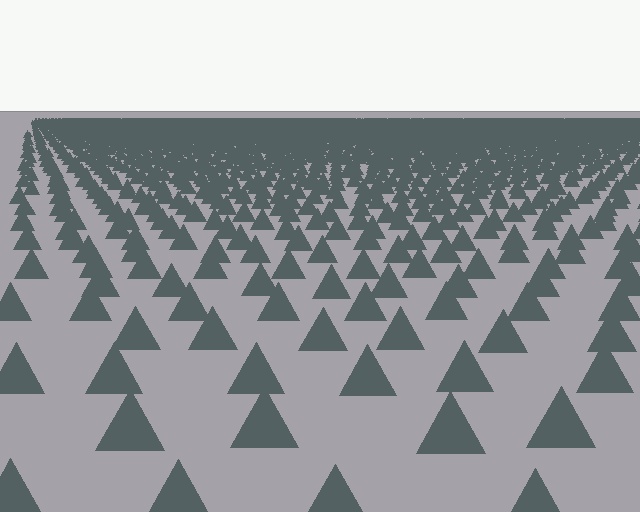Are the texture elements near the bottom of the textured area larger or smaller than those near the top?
Larger. Near the bottom, elements are closer to the viewer and appear at a bigger on-screen size.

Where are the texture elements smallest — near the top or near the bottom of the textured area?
Near the top.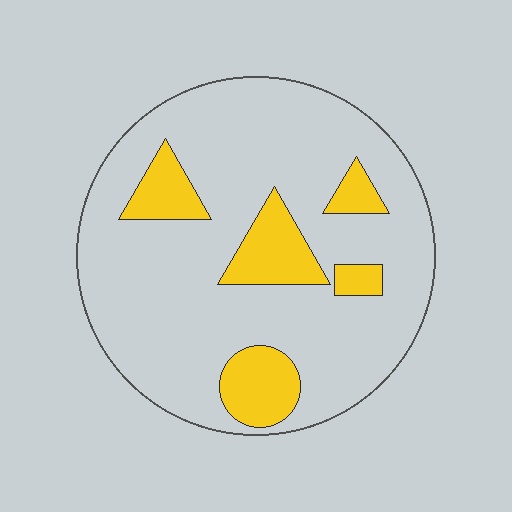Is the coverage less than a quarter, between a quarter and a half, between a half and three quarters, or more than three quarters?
Less than a quarter.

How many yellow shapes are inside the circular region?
5.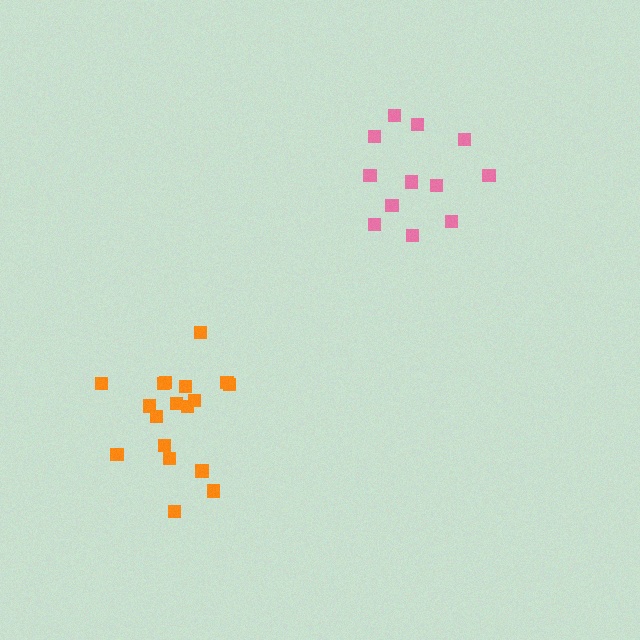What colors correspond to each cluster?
The clusters are colored: pink, orange.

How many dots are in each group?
Group 1: 13 dots, Group 2: 18 dots (31 total).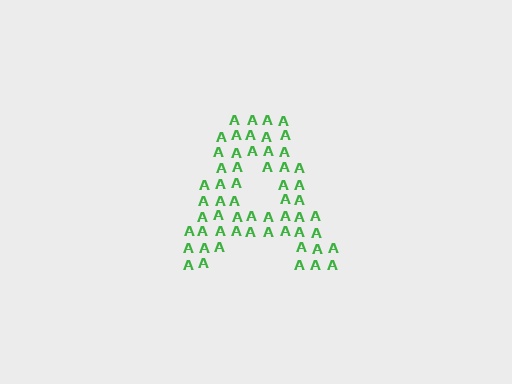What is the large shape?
The large shape is the letter A.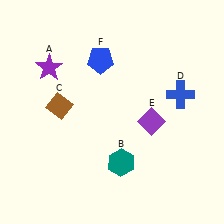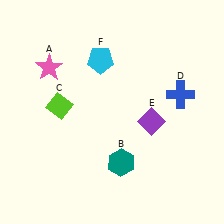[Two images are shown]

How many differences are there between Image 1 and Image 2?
There are 3 differences between the two images.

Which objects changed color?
A changed from purple to pink. C changed from brown to lime. F changed from blue to cyan.